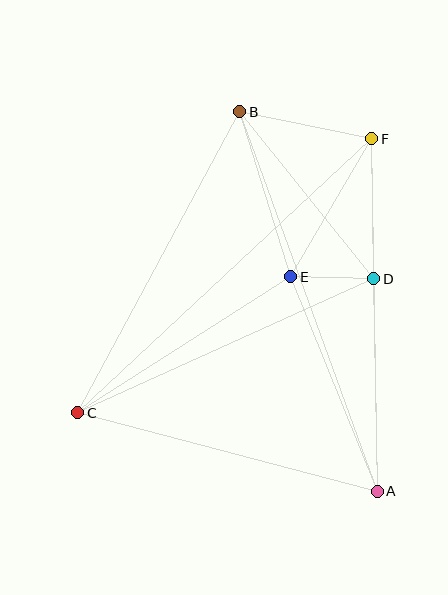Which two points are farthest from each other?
Points A and B are farthest from each other.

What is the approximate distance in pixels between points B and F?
The distance between B and F is approximately 135 pixels.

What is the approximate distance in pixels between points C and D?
The distance between C and D is approximately 325 pixels.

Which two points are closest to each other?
Points D and E are closest to each other.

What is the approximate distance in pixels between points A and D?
The distance between A and D is approximately 213 pixels.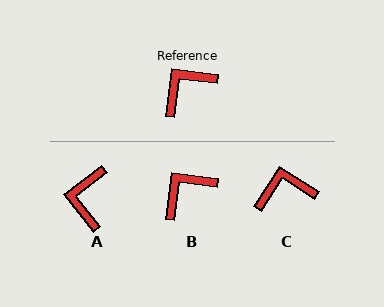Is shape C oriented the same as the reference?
No, it is off by about 25 degrees.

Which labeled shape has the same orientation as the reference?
B.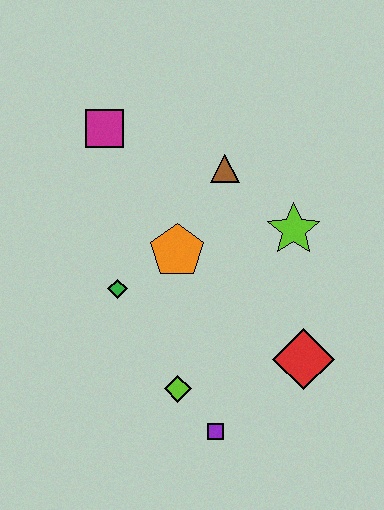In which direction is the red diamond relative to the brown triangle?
The red diamond is below the brown triangle.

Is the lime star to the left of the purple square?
No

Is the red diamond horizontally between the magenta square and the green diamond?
No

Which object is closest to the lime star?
The brown triangle is closest to the lime star.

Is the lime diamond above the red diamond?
No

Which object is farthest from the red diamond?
The magenta square is farthest from the red diamond.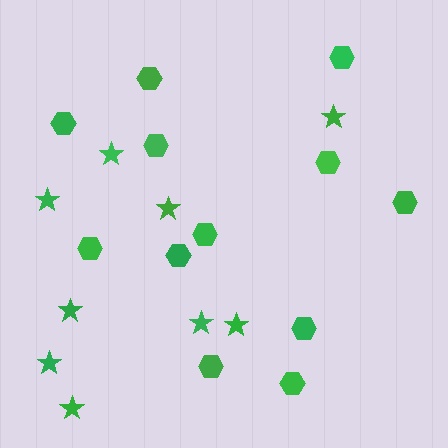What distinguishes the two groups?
There are 2 groups: one group of stars (9) and one group of hexagons (12).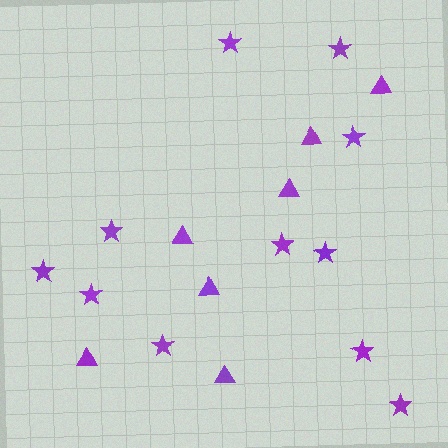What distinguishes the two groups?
There are 2 groups: one group of triangles (7) and one group of stars (11).